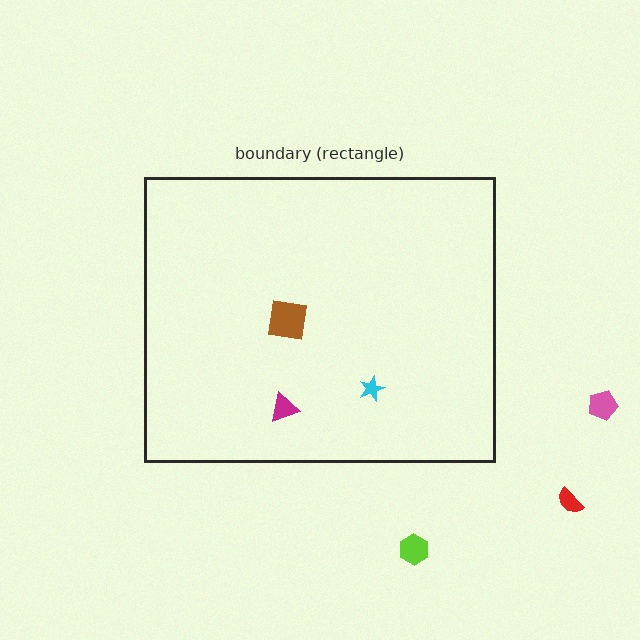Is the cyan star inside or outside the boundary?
Inside.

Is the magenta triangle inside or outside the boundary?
Inside.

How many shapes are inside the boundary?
3 inside, 3 outside.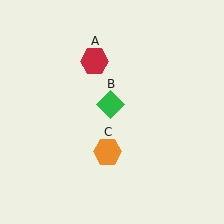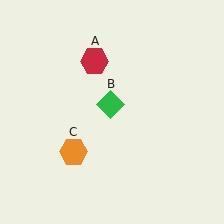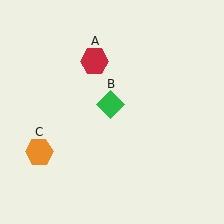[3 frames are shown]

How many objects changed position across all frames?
1 object changed position: orange hexagon (object C).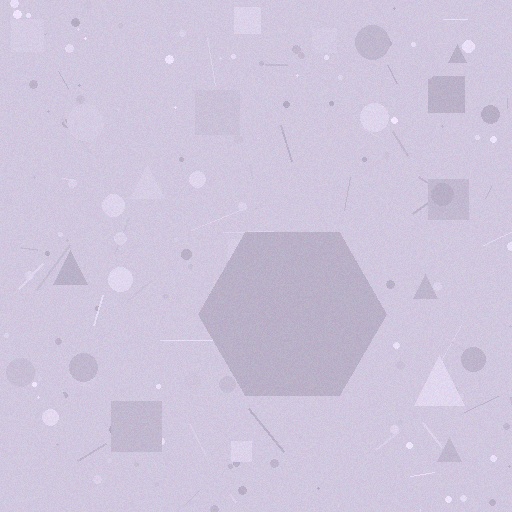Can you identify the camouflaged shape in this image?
The camouflaged shape is a hexagon.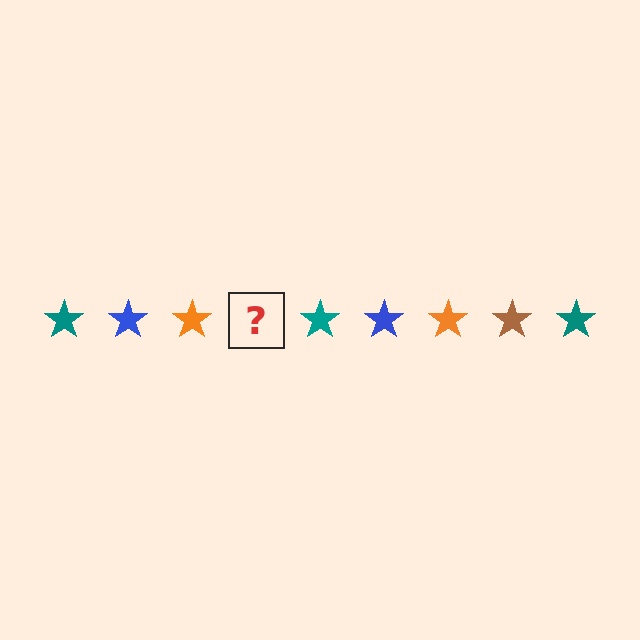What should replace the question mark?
The question mark should be replaced with a brown star.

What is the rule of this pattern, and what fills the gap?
The rule is that the pattern cycles through teal, blue, orange, brown stars. The gap should be filled with a brown star.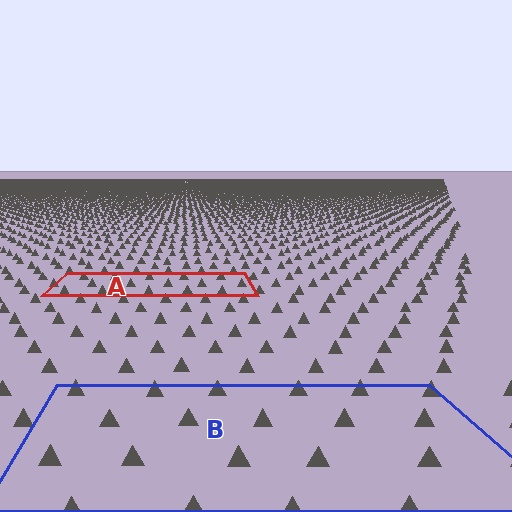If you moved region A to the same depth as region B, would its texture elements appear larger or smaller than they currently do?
They would appear larger. At a closer depth, the same texture elements are projected at a bigger on-screen size.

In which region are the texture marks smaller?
The texture marks are smaller in region A, because it is farther away.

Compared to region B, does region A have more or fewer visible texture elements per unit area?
Region A has more texture elements per unit area — they are packed more densely because it is farther away.